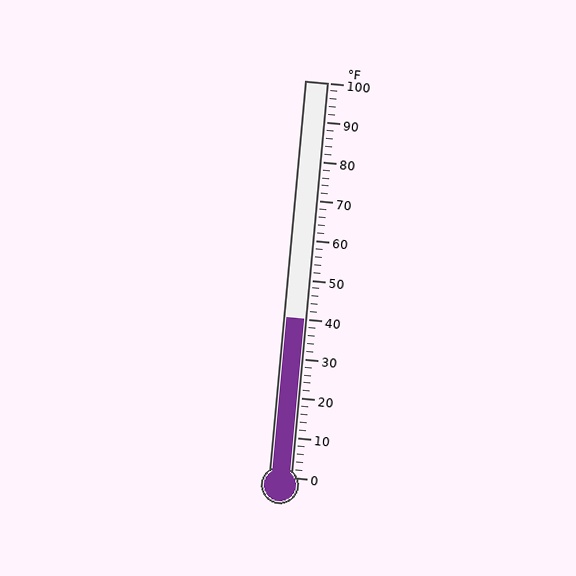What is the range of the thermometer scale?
The thermometer scale ranges from 0°F to 100°F.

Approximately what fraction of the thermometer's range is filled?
The thermometer is filled to approximately 40% of its range.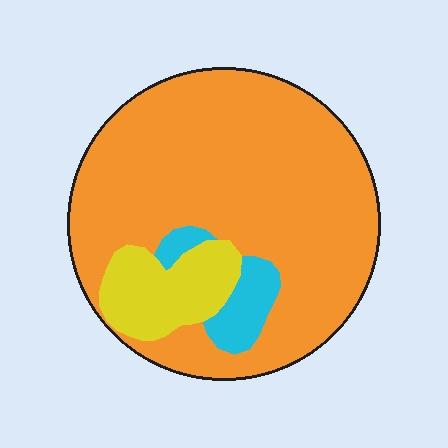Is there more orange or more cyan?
Orange.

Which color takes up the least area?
Cyan, at roughly 5%.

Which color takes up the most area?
Orange, at roughly 80%.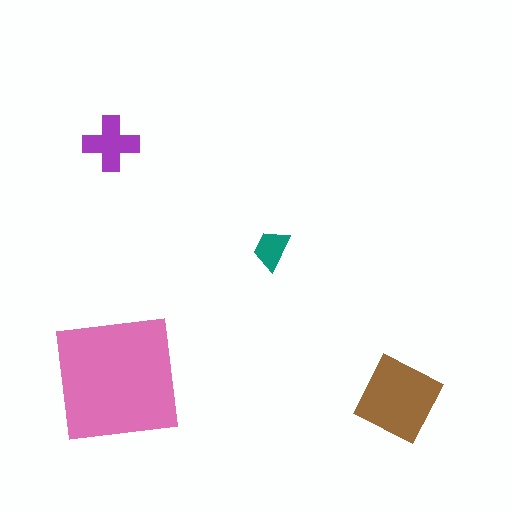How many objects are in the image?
There are 4 objects in the image.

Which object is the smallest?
The teal trapezoid.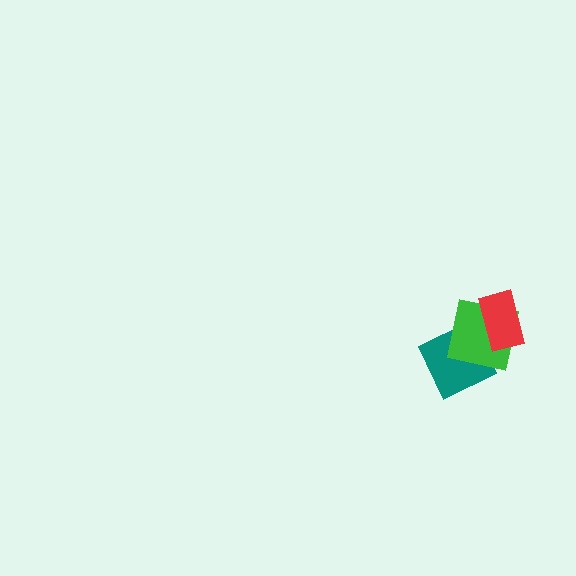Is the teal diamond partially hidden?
Yes, it is partially covered by another shape.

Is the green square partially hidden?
Yes, it is partially covered by another shape.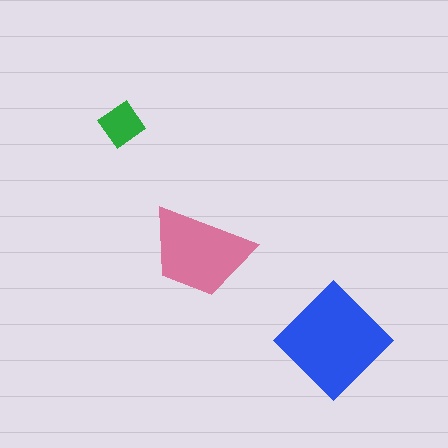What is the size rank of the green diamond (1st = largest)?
3rd.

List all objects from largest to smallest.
The blue diamond, the pink trapezoid, the green diamond.